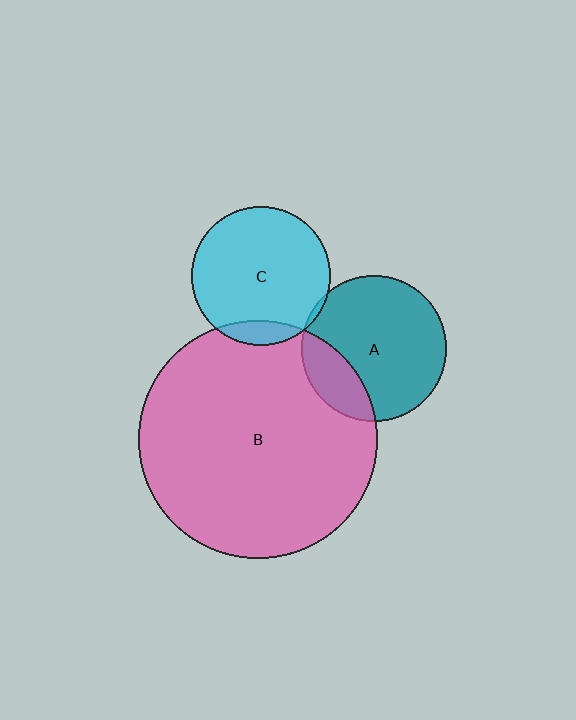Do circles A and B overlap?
Yes.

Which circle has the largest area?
Circle B (pink).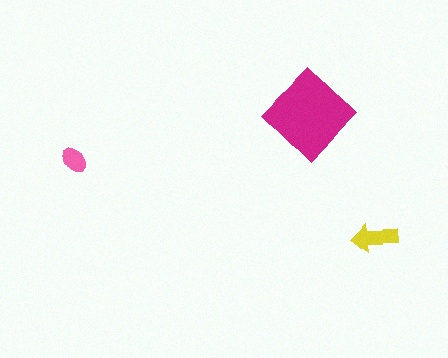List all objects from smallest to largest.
The pink ellipse, the yellow arrow, the magenta diamond.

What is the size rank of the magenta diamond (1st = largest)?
1st.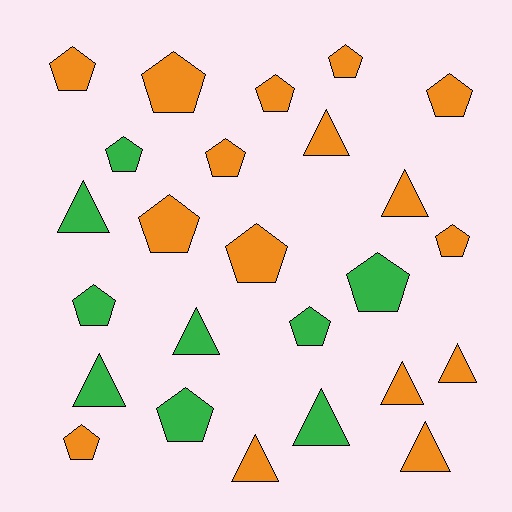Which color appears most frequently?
Orange, with 16 objects.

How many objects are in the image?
There are 25 objects.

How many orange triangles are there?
There are 6 orange triangles.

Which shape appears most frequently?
Pentagon, with 15 objects.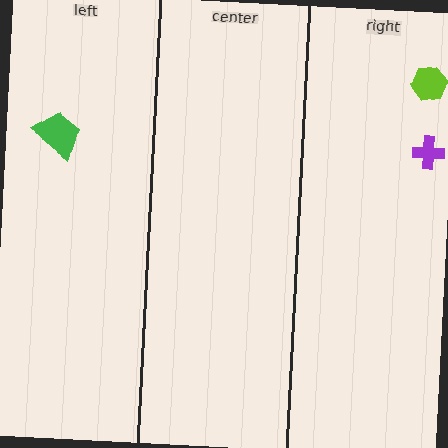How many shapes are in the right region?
2.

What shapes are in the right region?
The purple cross, the lime hexagon.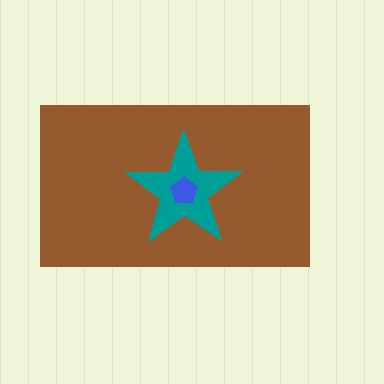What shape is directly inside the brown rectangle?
The teal star.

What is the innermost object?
The blue pentagon.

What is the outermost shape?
The brown rectangle.